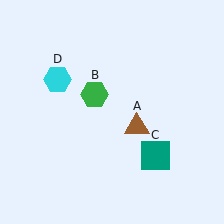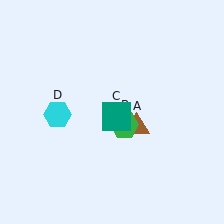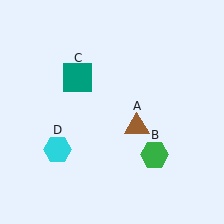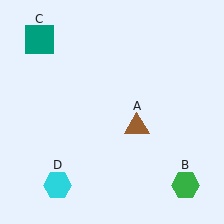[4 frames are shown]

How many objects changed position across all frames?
3 objects changed position: green hexagon (object B), teal square (object C), cyan hexagon (object D).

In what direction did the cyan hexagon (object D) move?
The cyan hexagon (object D) moved down.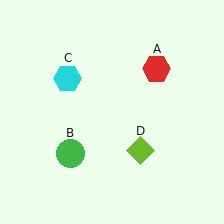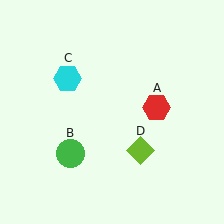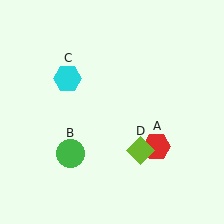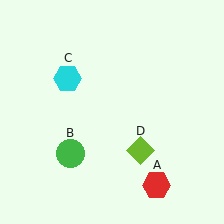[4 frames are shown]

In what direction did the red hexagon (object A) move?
The red hexagon (object A) moved down.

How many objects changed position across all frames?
1 object changed position: red hexagon (object A).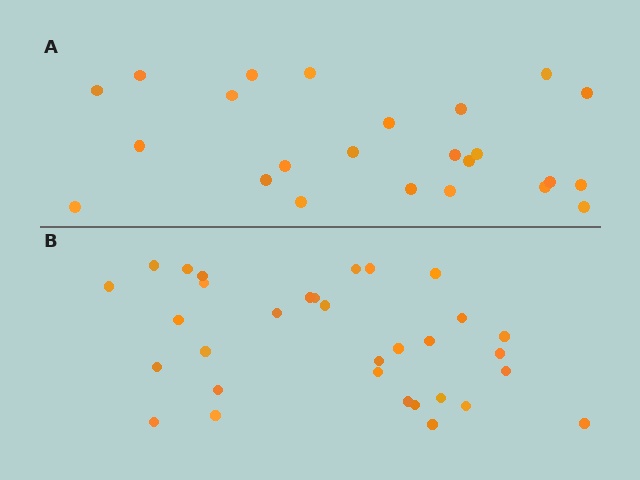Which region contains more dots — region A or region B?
Region B (the bottom region) has more dots.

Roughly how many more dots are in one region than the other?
Region B has roughly 8 or so more dots than region A.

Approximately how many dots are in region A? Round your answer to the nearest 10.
About 20 dots. (The exact count is 24, which rounds to 20.)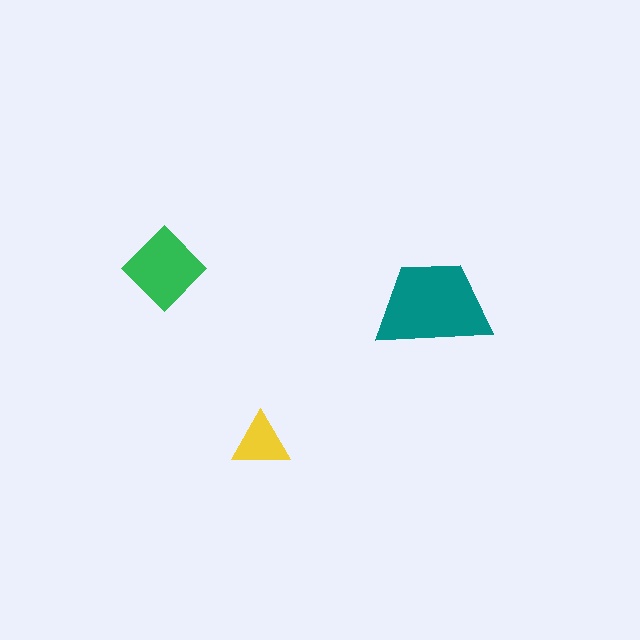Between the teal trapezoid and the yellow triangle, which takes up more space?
The teal trapezoid.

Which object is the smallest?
The yellow triangle.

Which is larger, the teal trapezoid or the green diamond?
The teal trapezoid.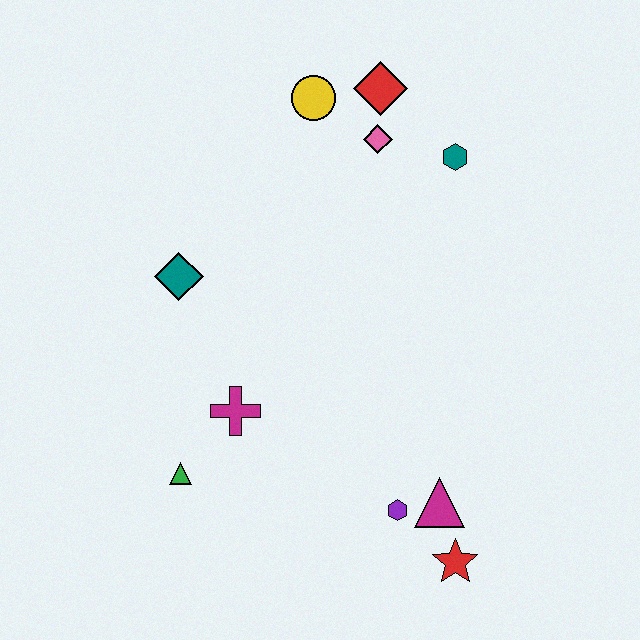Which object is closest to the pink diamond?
The red diamond is closest to the pink diamond.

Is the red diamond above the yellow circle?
Yes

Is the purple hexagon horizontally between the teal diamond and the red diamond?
No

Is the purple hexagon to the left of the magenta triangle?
Yes